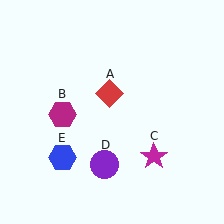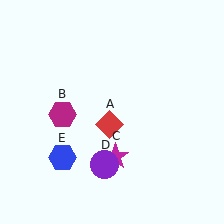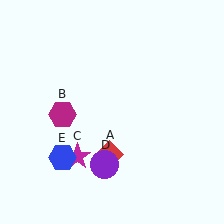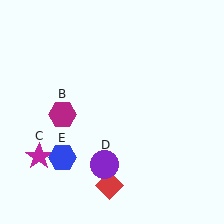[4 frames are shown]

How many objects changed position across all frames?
2 objects changed position: red diamond (object A), magenta star (object C).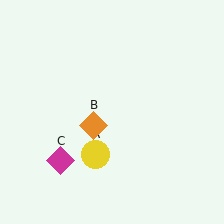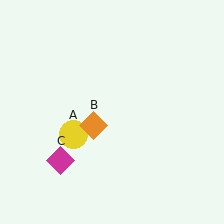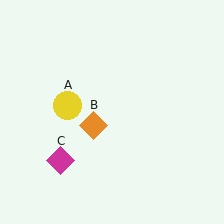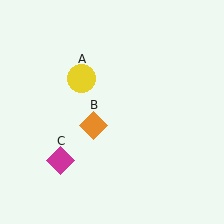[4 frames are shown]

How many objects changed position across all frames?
1 object changed position: yellow circle (object A).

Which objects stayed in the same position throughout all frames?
Orange diamond (object B) and magenta diamond (object C) remained stationary.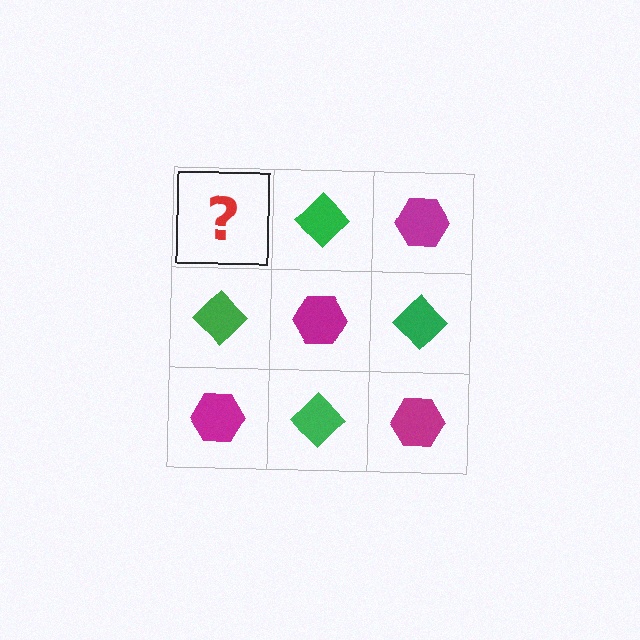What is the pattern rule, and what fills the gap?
The rule is that it alternates magenta hexagon and green diamond in a checkerboard pattern. The gap should be filled with a magenta hexagon.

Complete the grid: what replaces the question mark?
The question mark should be replaced with a magenta hexagon.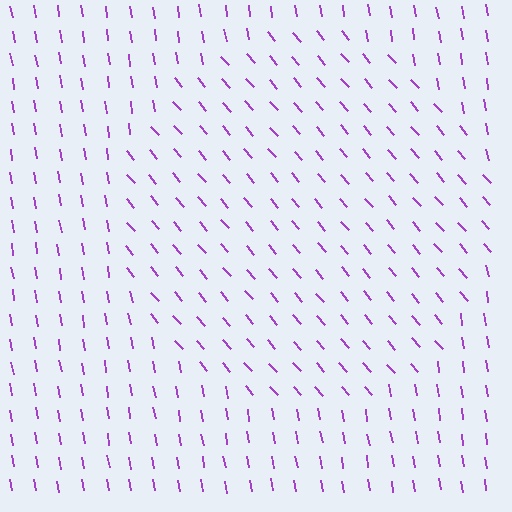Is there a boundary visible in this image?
Yes, there is a texture boundary formed by a change in line orientation.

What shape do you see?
I see a circle.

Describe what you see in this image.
The image is filled with small purple line segments. A circle region in the image has lines oriented differently from the surrounding lines, creating a visible texture boundary.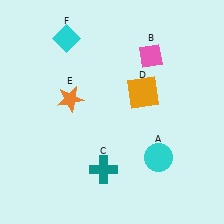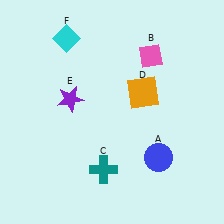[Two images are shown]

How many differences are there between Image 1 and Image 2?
There are 2 differences between the two images.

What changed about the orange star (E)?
In Image 1, E is orange. In Image 2, it changed to purple.